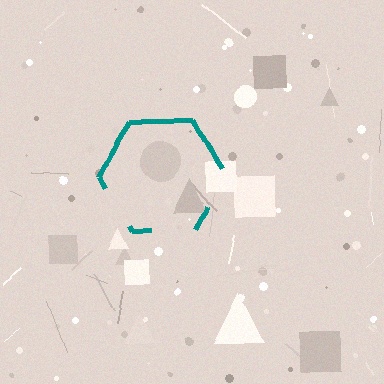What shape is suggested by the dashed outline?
The dashed outline suggests a hexagon.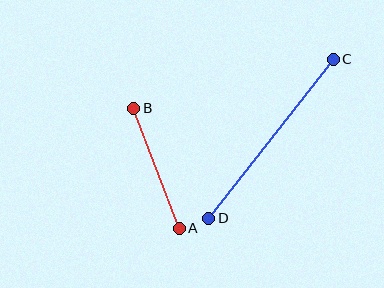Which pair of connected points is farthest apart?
Points C and D are farthest apart.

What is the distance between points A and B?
The distance is approximately 128 pixels.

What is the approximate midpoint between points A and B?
The midpoint is at approximately (157, 168) pixels.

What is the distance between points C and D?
The distance is approximately 202 pixels.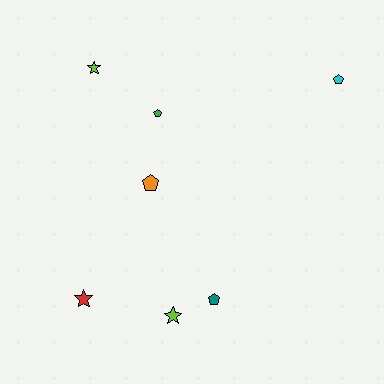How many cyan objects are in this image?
There is 1 cyan object.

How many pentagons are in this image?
There are 4 pentagons.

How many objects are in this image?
There are 7 objects.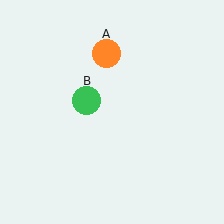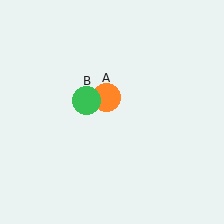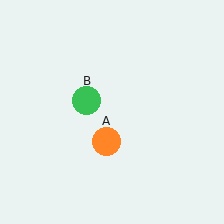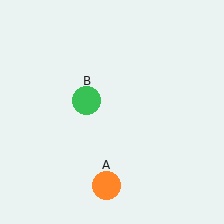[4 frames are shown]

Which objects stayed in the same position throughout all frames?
Green circle (object B) remained stationary.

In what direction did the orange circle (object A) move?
The orange circle (object A) moved down.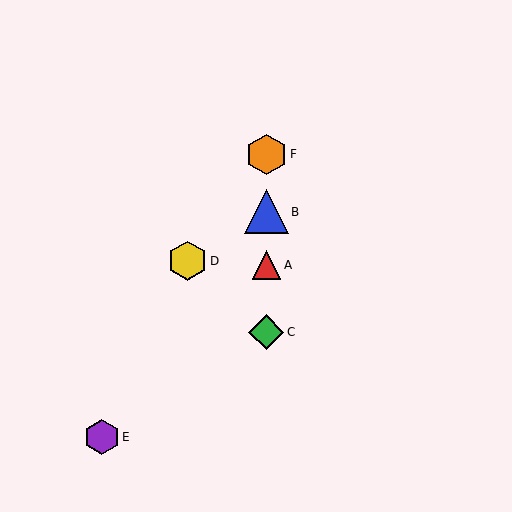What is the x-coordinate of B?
Object B is at x≈266.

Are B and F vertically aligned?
Yes, both are at x≈266.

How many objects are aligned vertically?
4 objects (A, B, C, F) are aligned vertically.